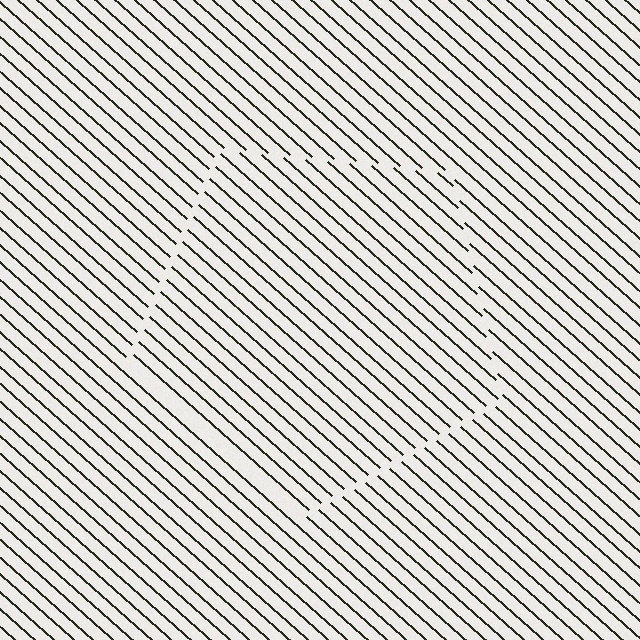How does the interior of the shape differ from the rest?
The interior of the shape contains the same grating, shifted by half a period — the contour is defined by the phase discontinuity where line-ends from the inner and outer gratings abut.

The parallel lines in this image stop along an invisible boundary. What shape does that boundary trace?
An illusory pentagon. The interior of the shape contains the same grating, shifted by half a period — the contour is defined by the phase discontinuity where line-ends from the inner and outer gratings abut.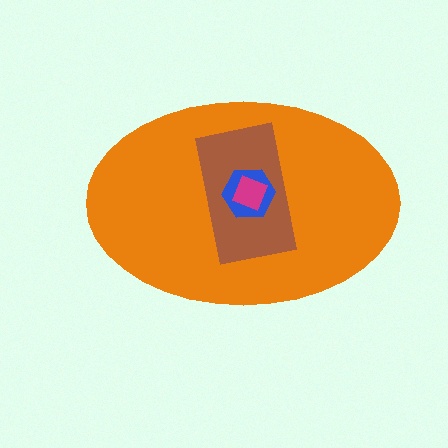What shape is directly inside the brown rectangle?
The blue hexagon.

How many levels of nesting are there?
4.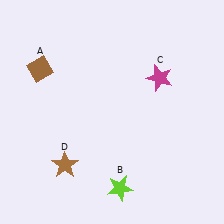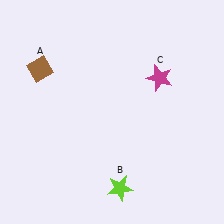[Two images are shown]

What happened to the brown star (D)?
The brown star (D) was removed in Image 2. It was in the bottom-left area of Image 1.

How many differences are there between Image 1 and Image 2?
There is 1 difference between the two images.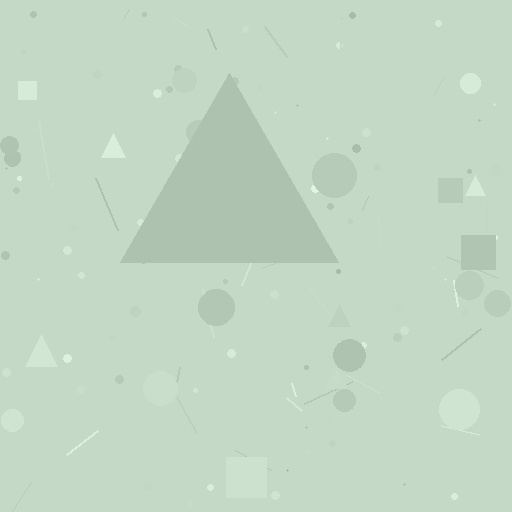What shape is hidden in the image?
A triangle is hidden in the image.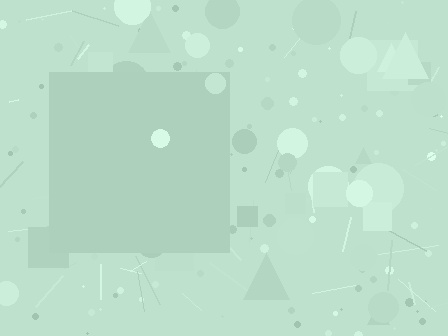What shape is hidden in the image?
A square is hidden in the image.